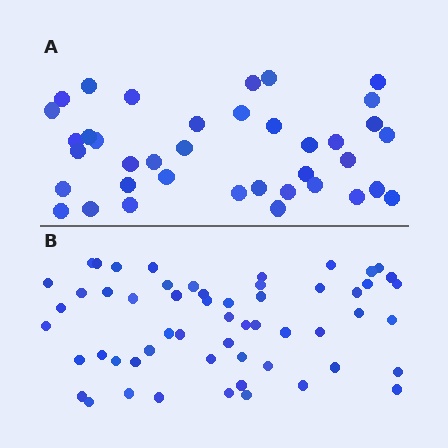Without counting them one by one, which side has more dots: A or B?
Region B (the bottom region) has more dots.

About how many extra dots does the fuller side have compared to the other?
Region B has approximately 20 more dots than region A.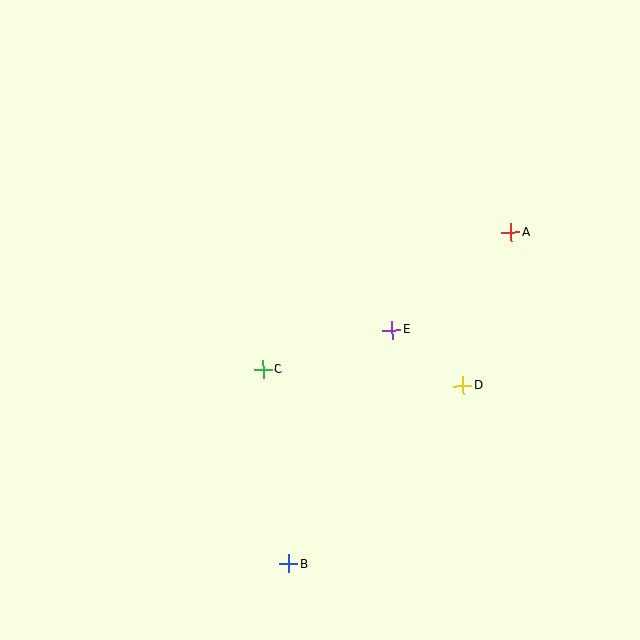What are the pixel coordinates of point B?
Point B is at (289, 564).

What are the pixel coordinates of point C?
Point C is at (263, 369).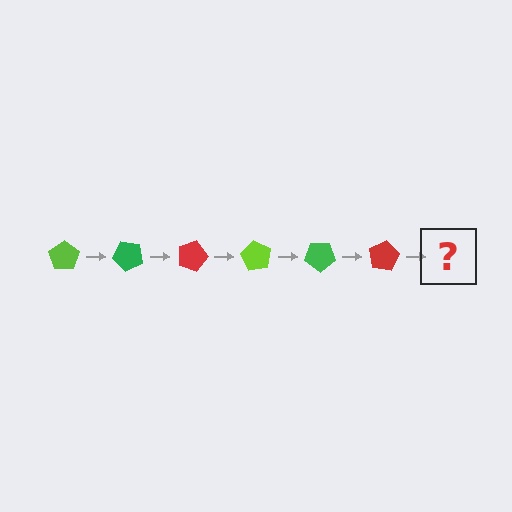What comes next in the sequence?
The next element should be a lime pentagon, rotated 270 degrees from the start.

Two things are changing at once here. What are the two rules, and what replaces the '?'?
The two rules are that it rotates 45 degrees each step and the color cycles through lime, green, and red. The '?' should be a lime pentagon, rotated 270 degrees from the start.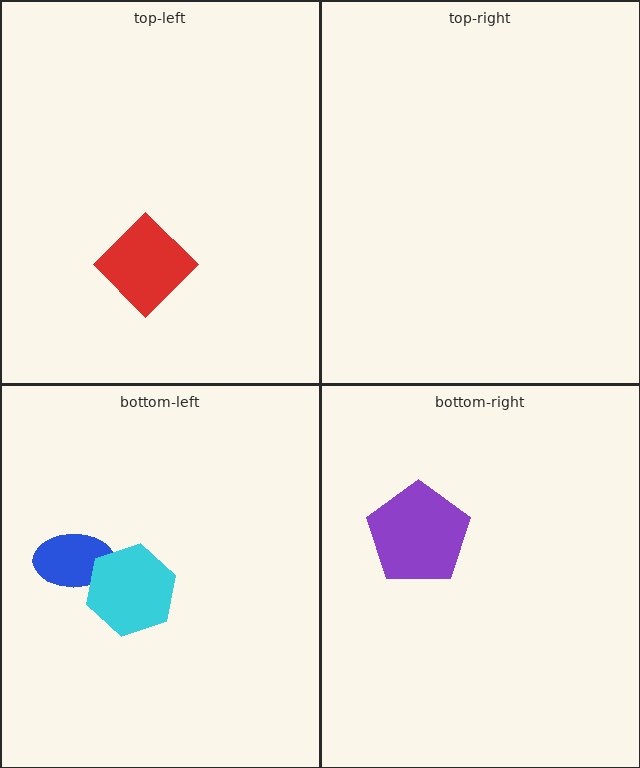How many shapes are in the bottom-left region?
2.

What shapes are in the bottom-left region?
The blue ellipse, the cyan hexagon.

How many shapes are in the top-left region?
1.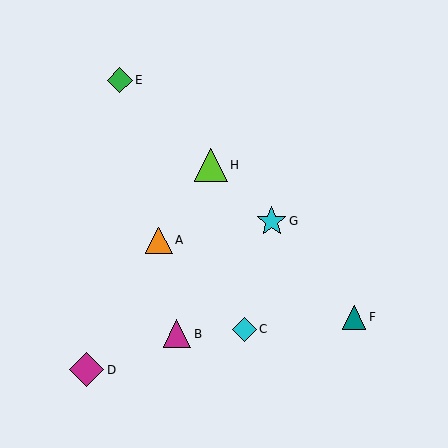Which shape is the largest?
The magenta diamond (labeled D) is the largest.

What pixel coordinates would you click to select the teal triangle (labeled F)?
Click at (354, 317) to select the teal triangle F.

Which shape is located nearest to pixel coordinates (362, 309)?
The teal triangle (labeled F) at (354, 317) is nearest to that location.